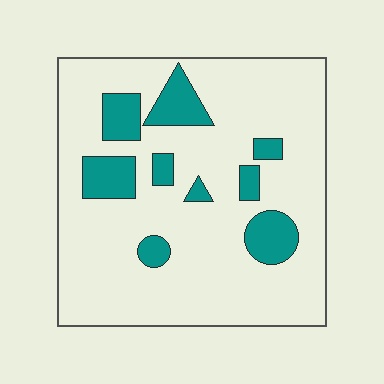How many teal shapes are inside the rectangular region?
9.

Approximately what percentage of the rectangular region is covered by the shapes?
Approximately 15%.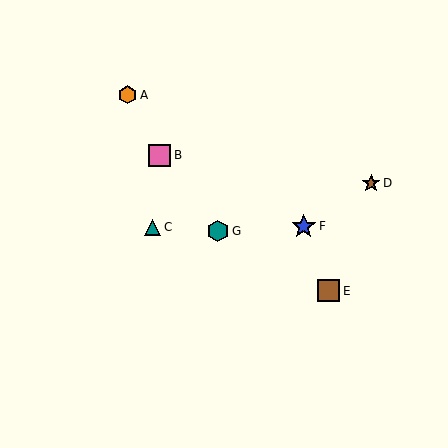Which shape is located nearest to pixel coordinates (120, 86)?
The orange hexagon (labeled A) at (128, 95) is nearest to that location.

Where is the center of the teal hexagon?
The center of the teal hexagon is at (218, 231).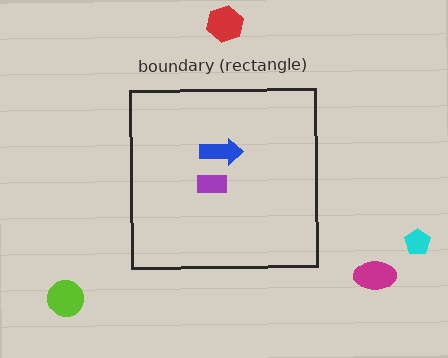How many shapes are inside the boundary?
2 inside, 4 outside.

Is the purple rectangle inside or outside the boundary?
Inside.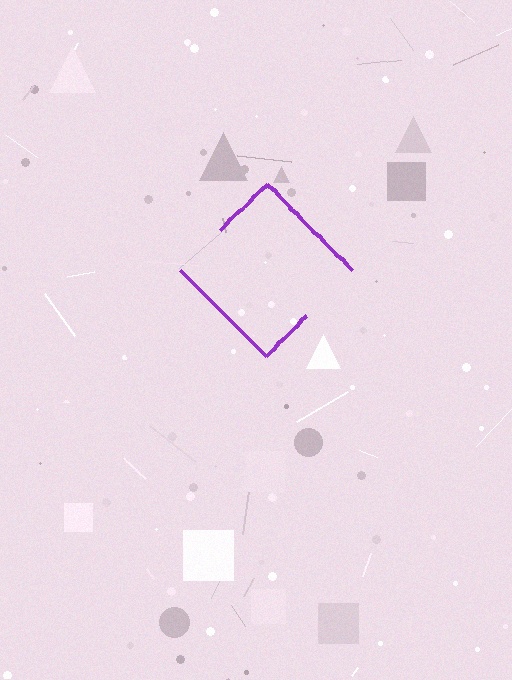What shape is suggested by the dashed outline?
The dashed outline suggests a diamond.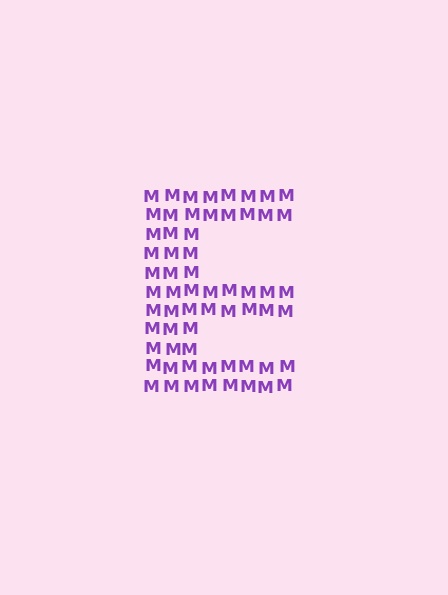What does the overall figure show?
The overall figure shows the letter E.